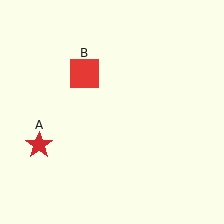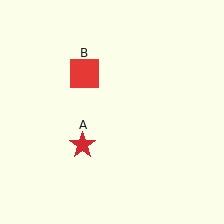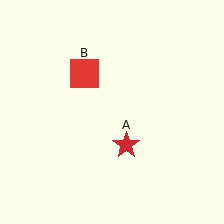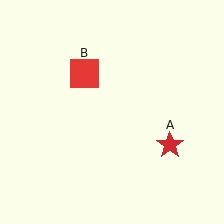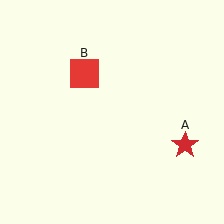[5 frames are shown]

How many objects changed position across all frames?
1 object changed position: red star (object A).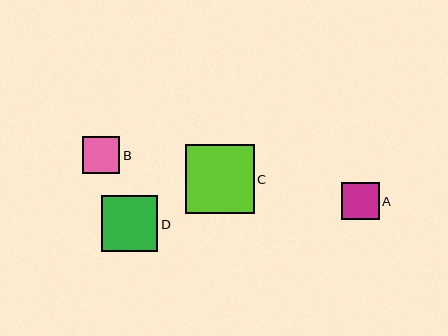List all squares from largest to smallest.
From largest to smallest: C, D, B, A.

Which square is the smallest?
Square A is the smallest with a size of approximately 37 pixels.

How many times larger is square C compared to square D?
Square C is approximately 1.2 times the size of square D.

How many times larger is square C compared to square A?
Square C is approximately 1.8 times the size of square A.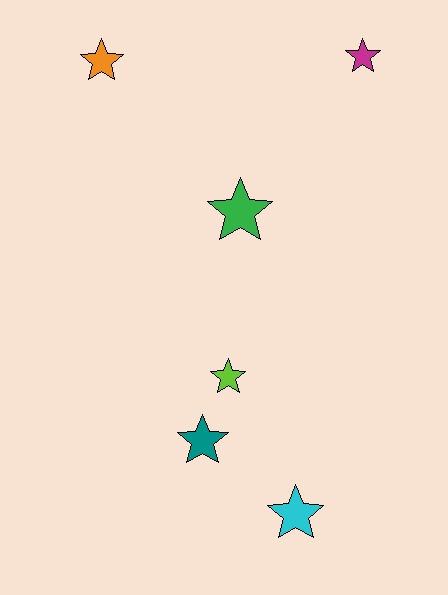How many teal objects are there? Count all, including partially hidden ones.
There is 1 teal object.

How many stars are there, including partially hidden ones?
There are 6 stars.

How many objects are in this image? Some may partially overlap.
There are 6 objects.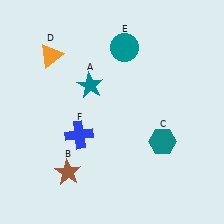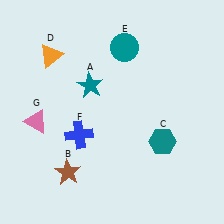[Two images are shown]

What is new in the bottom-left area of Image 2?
A pink triangle (G) was added in the bottom-left area of Image 2.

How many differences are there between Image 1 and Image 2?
There is 1 difference between the two images.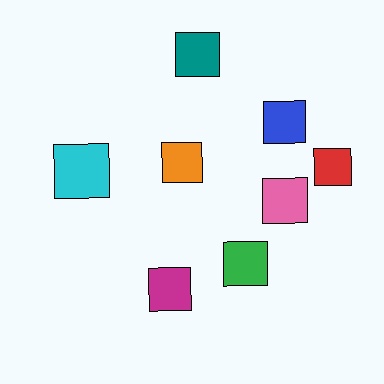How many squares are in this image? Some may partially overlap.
There are 8 squares.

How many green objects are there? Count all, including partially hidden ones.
There is 1 green object.